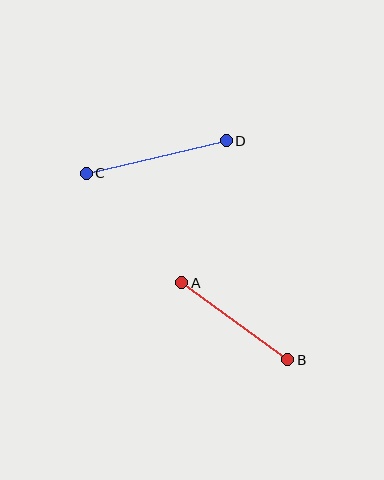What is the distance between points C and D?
The distance is approximately 144 pixels.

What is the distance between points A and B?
The distance is approximately 131 pixels.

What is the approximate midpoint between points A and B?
The midpoint is at approximately (235, 321) pixels.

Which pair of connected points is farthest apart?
Points C and D are farthest apart.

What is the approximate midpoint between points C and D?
The midpoint is at approximately (156, 157) pixels.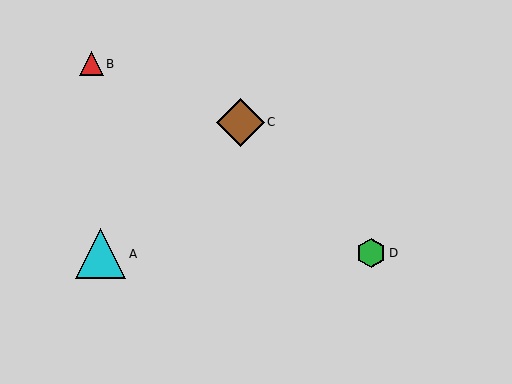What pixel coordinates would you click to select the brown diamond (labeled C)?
Click at (241, 122) to select the brown diamond C.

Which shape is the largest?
The cyan triangle (labeled A) is the largest.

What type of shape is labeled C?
Shape C is a brown diamond.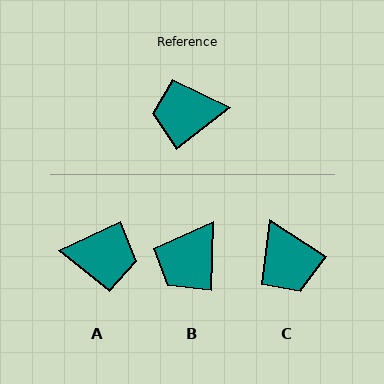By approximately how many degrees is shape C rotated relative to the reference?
Approximately 109 degrees counter-clockwise.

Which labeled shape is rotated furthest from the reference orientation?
A, about 168 degrees away.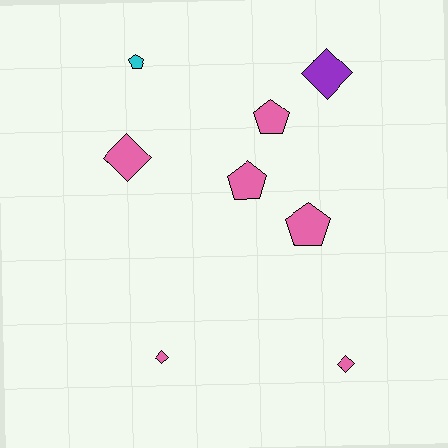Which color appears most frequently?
Pink, with 6 objects.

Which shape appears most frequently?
Diamond, with 4 objects.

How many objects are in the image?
There are 8 objects.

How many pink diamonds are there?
There are 3 pink diamonds.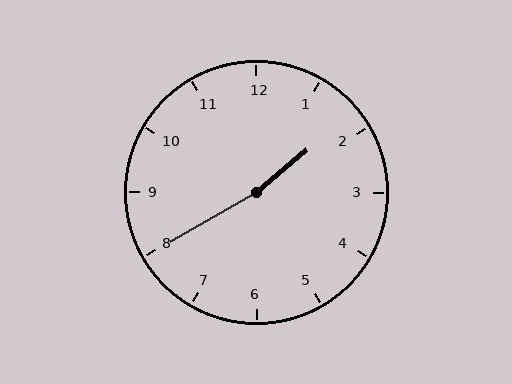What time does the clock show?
1:40.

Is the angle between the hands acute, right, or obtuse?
It is obtuse.